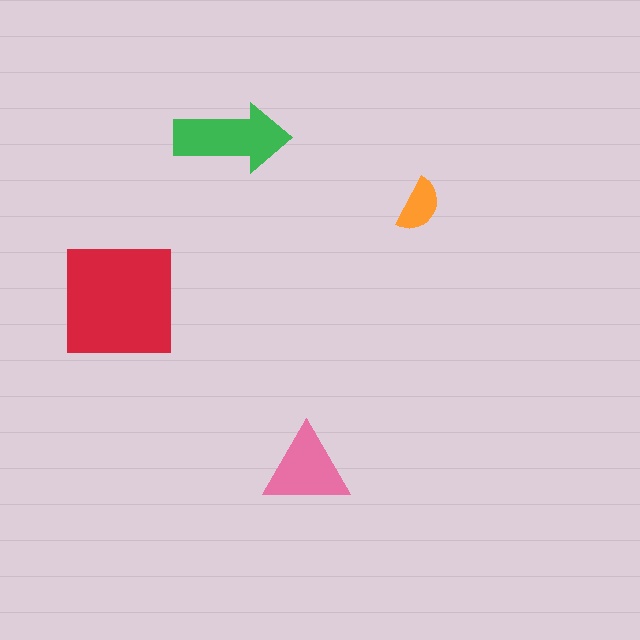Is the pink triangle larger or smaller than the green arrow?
Smaller.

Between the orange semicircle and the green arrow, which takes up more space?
The green arrow.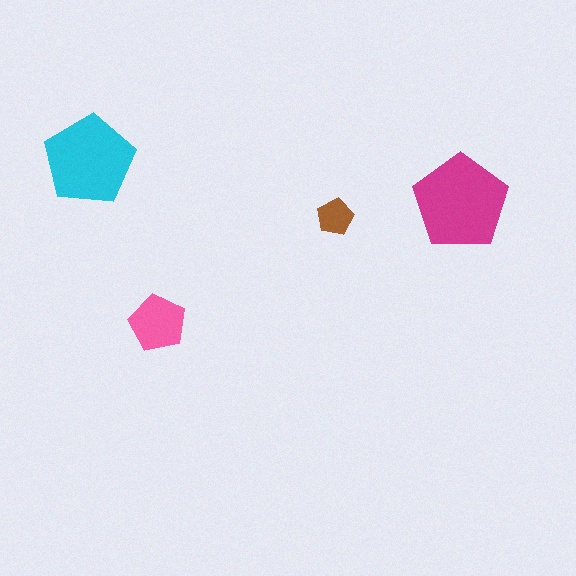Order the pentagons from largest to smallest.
the magenta one, the cyan one, the pink one, the brown one.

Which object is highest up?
The cyan pentagon is topmost.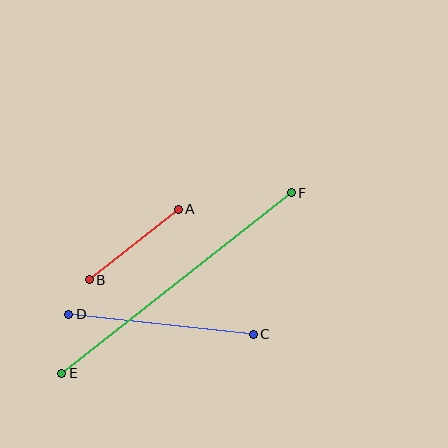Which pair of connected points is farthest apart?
Points E and F are farthest apart.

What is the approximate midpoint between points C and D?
The midpoint is at approximately (161, 324) pixels.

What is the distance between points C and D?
The distance is approximately 186 pixels.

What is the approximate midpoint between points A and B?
The midpoint is at approximately (134, 245) pixels.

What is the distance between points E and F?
The distance is approximately 292 pixels.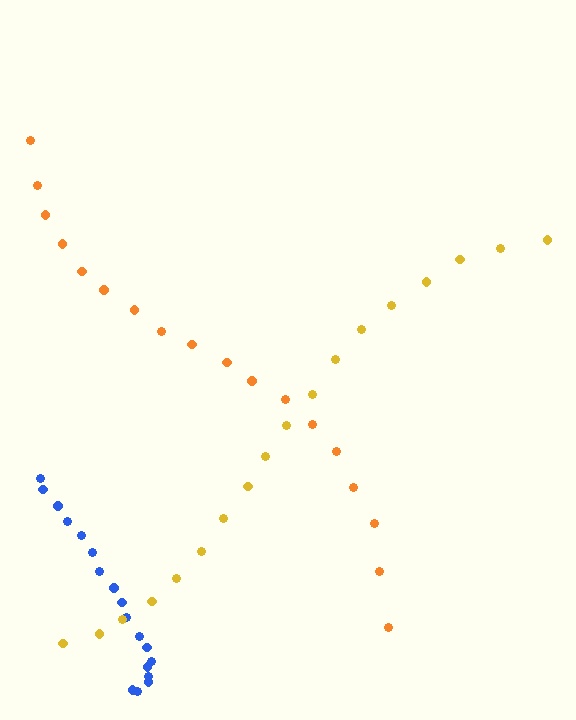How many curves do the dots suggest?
There are 3 distinct paths.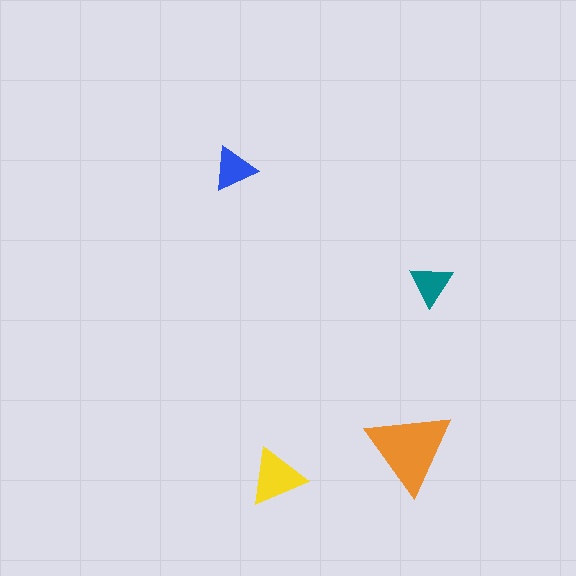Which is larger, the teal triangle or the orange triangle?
The orange one.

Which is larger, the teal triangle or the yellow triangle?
The yellow one.